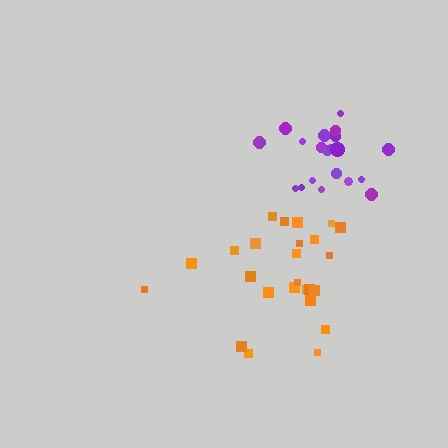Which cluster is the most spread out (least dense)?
Orange.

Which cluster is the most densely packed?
Purple.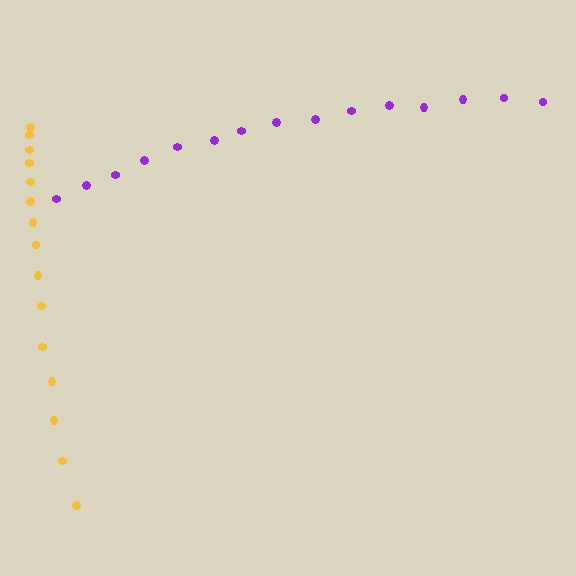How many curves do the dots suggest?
There are 2 distinct paths.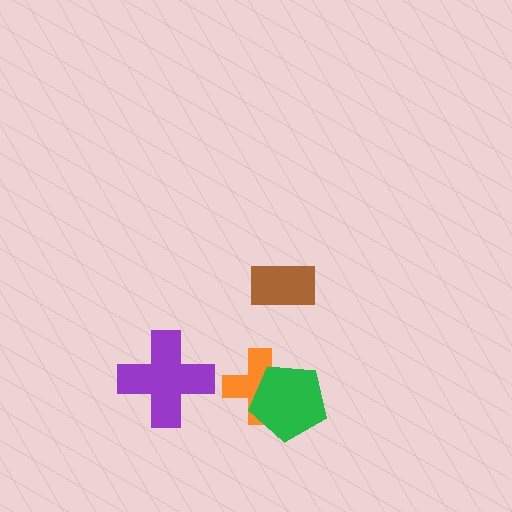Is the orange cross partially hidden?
Yes, it is partially covered by another shape.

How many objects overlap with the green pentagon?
1 object overlaps with the green pentagon.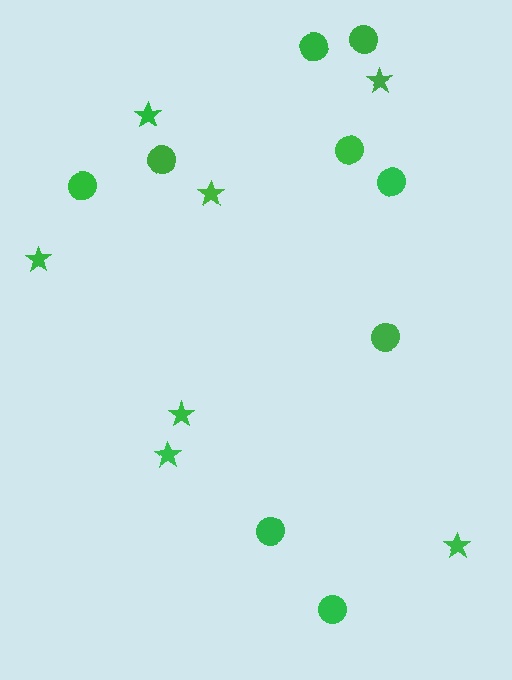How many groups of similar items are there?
There are 2 groups: one group of stars (7) and one group of circles (9).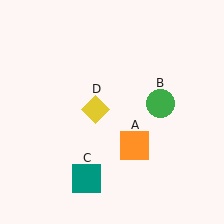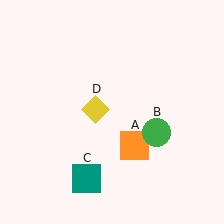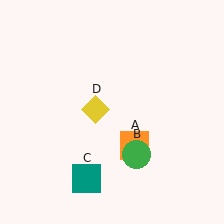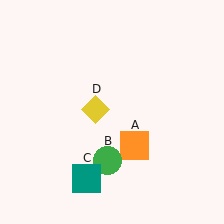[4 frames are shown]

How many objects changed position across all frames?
1 object changed position: green circle (object B).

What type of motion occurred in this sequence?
The green circle (object B) rotated clockwise around the center of the scene.